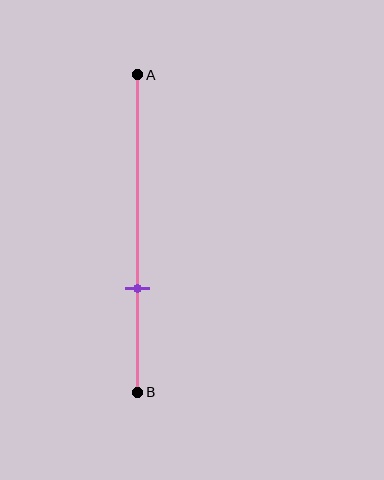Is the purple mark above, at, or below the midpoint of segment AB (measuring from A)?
The purple mark is below the midpoint of segment AB.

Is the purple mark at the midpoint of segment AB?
No, the mark is at about 65% from A, not at the 50% midpoint.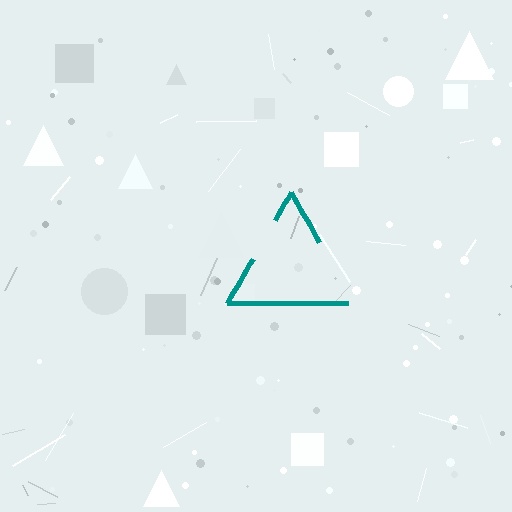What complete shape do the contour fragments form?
The contour fragments form a triangle.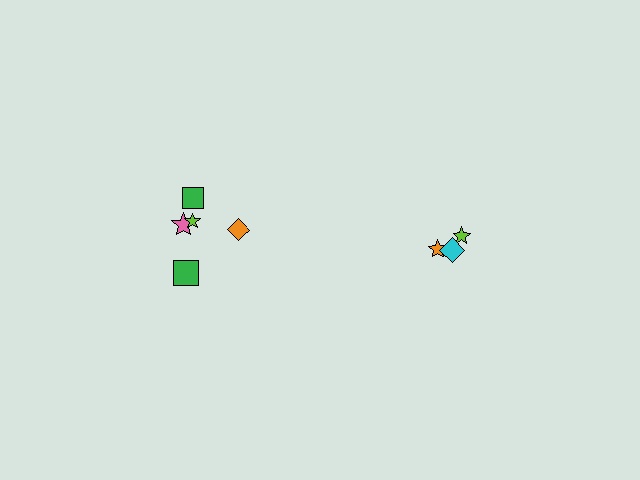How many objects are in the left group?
There are 5 objects.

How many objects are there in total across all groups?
There are 8 objects.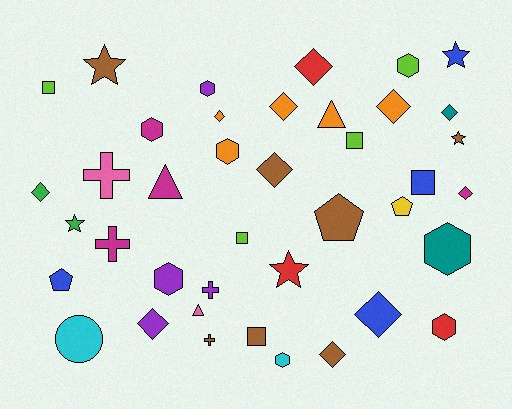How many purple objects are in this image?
There are 4 purple objects.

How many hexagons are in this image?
There are 8 hexagons.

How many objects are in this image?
There are 40 objects.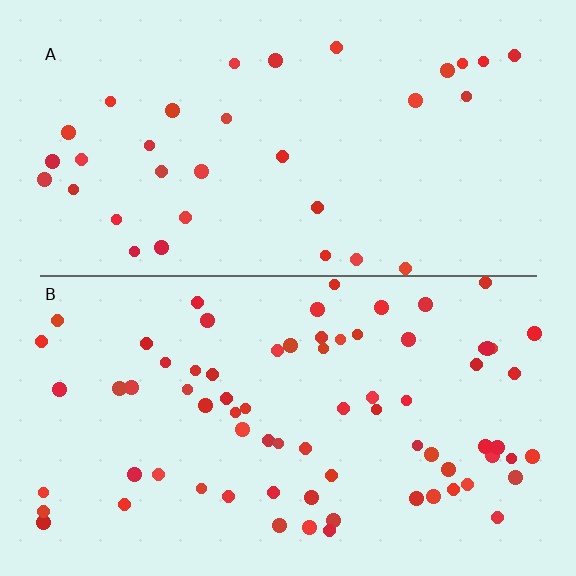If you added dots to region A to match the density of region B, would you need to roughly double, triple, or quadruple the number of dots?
Approximately double.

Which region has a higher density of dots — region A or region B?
B (the bottom).